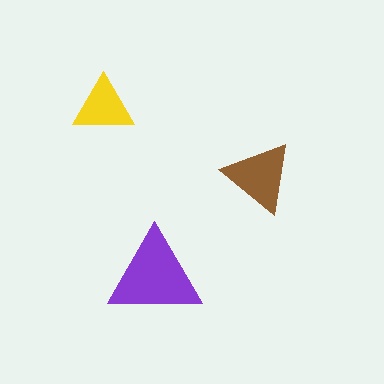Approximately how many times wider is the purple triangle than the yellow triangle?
About 1.5 times wider.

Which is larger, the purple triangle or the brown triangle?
The purple one.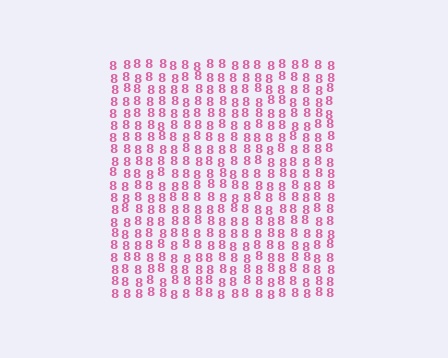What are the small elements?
The small elements are digit 8's.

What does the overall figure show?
The overall figure shows a square.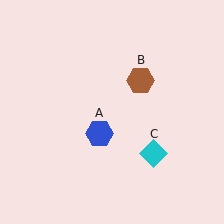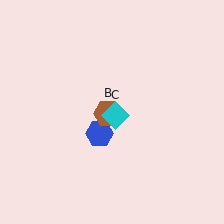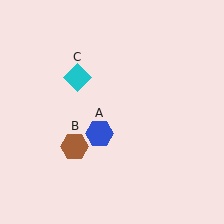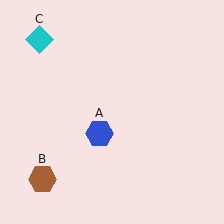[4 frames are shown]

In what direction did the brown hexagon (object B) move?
The brown hexagon (object B) moved down and to the left.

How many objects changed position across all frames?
2 objects changed position: brown hexagon (object B), cyan diamond (object C).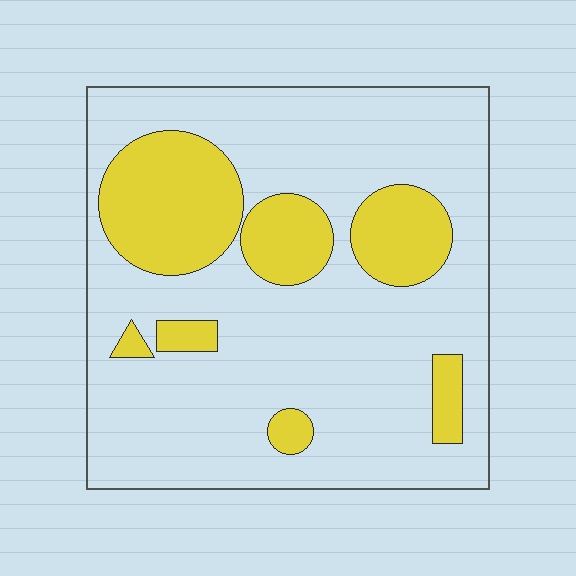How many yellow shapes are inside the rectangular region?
7.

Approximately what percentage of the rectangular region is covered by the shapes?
Approximately 25%.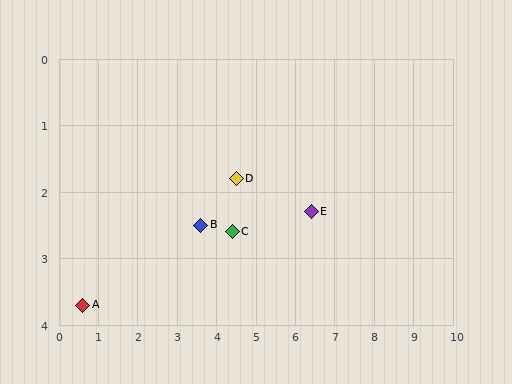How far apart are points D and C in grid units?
Points D and C are about 0.8 grid units apart.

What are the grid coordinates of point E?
Point E is at approximately (6.4, 2.3).